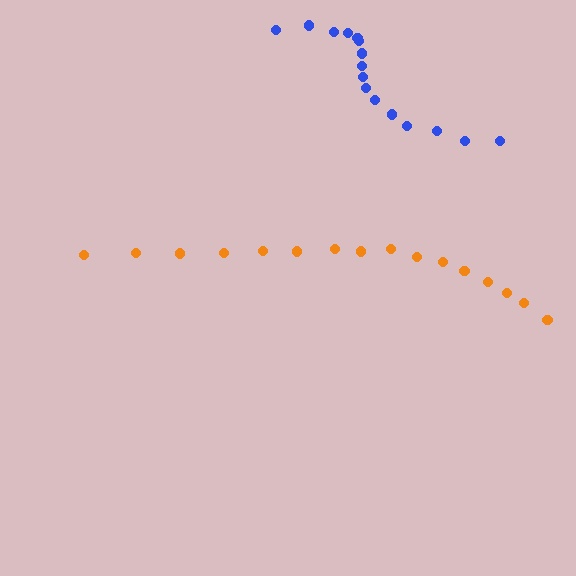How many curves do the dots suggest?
There are 2 distinct paths.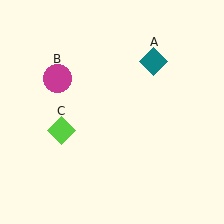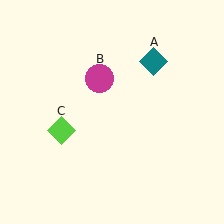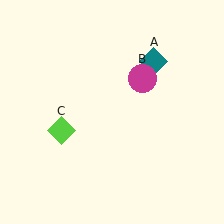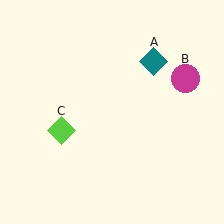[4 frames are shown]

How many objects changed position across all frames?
1 object changed position: magenta circle (object B).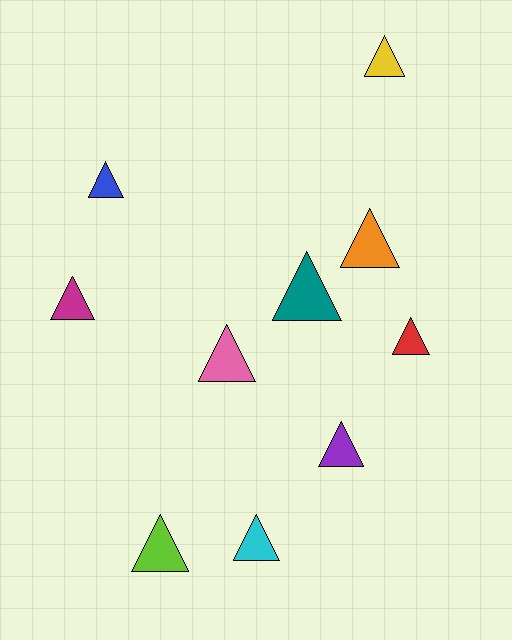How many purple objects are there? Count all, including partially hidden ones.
There is 1 purple object.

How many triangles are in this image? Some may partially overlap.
There are 10 triangles.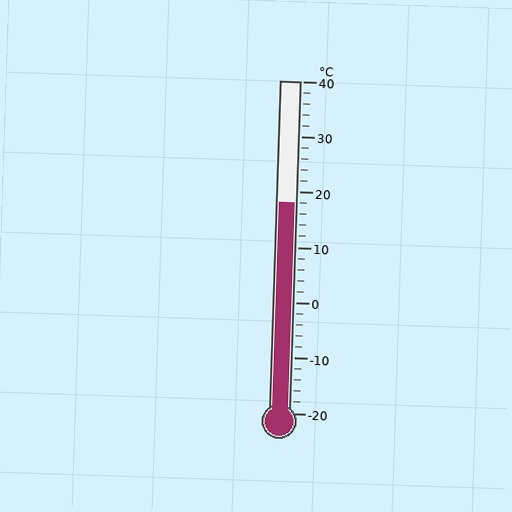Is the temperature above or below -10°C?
The temperature is above -10°C.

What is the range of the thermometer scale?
The thermometer scale ranges from -20°C to 40°C.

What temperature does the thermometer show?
The thermometer shows approximately 18°C.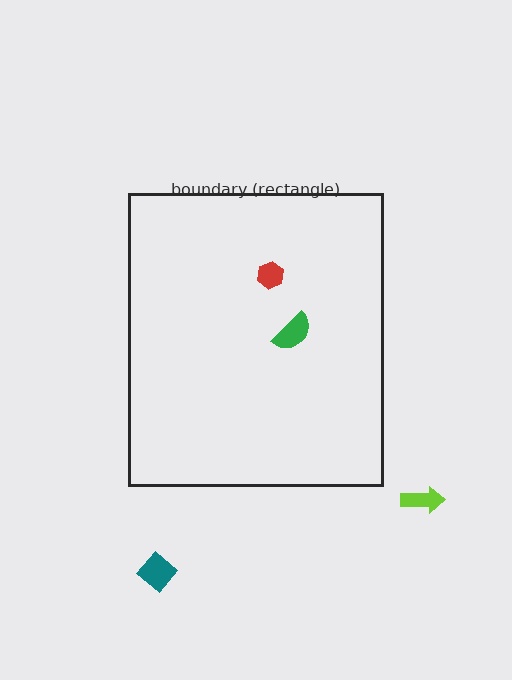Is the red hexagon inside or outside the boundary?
Inside.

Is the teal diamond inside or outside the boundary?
Outside.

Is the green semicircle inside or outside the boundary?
Inside.